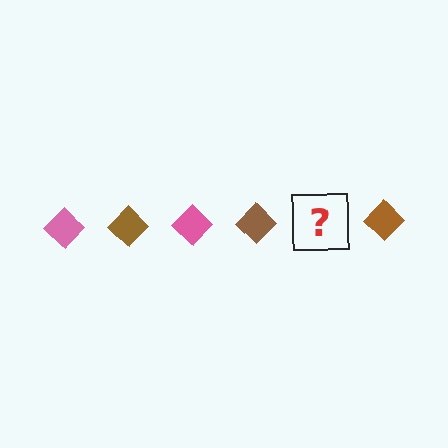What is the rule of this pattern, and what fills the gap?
The rule is that the pattern cycles through pink, brown diamonds. The gap should be filled with a pink diamond.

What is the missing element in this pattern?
The missing element is a pink diamond.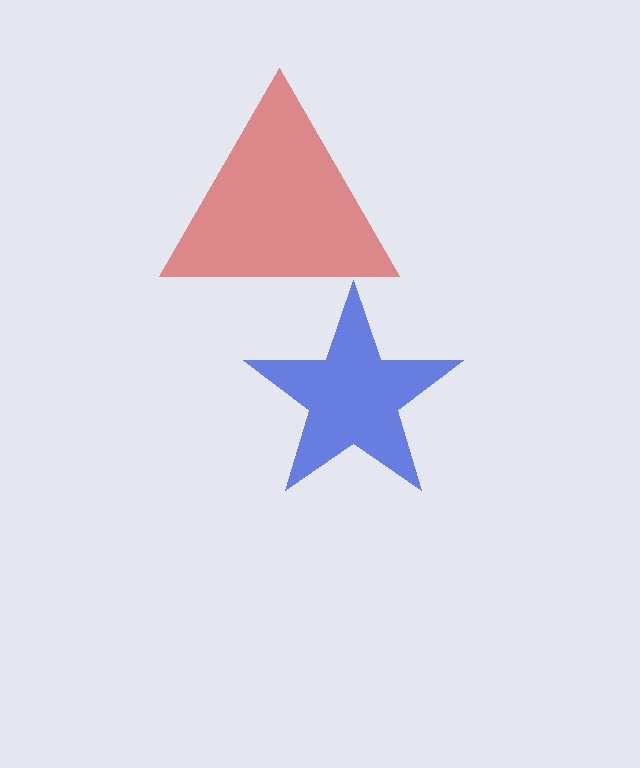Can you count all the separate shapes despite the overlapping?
Yes, there are 2 separate shapes.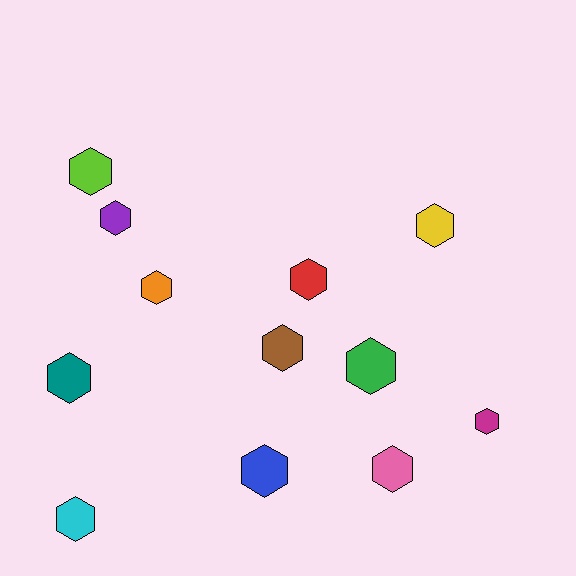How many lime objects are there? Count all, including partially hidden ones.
There is 1 lime object.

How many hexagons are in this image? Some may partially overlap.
There are 12 hexagons.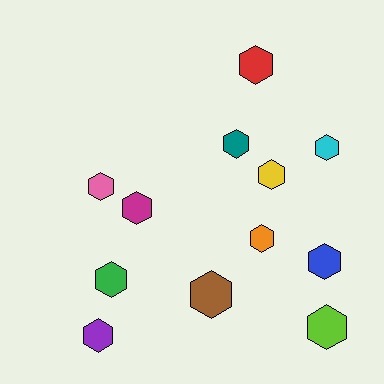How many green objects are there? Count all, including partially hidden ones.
There is 1 green object.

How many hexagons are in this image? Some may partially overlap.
There are 12 hexagons.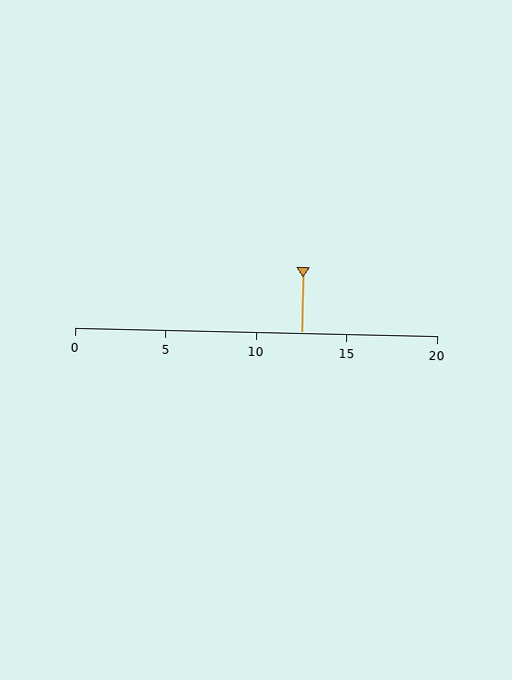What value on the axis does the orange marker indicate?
The marker indicates approximately 12.5.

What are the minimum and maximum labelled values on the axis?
The axis runs from 0 to 20.